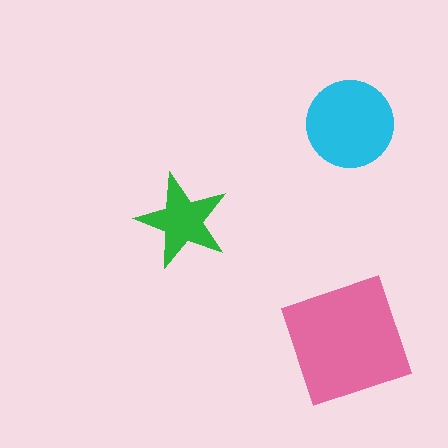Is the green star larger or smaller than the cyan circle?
Smaller.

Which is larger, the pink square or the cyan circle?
The pink square.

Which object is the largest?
The pink square.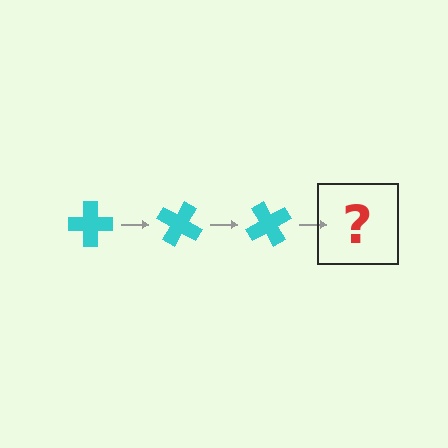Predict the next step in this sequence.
The next step is a cyan cross rotated 90 degrees.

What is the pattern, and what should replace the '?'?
The pattern is that the cross rotates 30 degrees each step. The '?' should be a cyan cross rotated 90 degrees.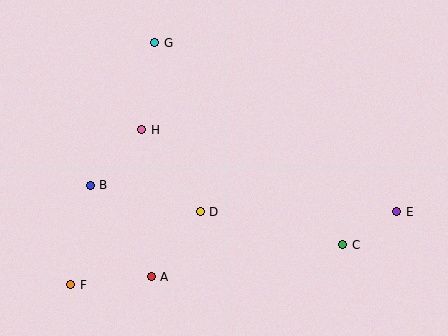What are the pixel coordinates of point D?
Point D is at (200, 212).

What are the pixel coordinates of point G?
Point G is at (155, 43).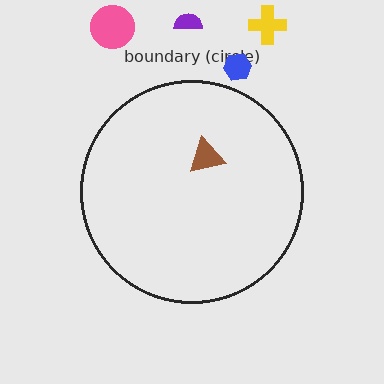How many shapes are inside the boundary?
1 inside, 4 outside.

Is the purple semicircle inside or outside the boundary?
Outside.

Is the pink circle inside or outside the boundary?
Outside.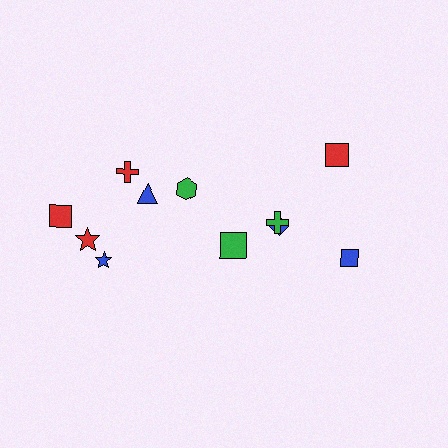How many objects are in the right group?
There are 4 objects.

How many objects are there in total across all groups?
There are 11 objects.